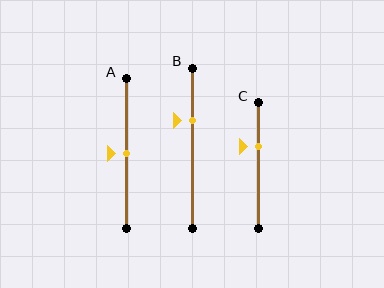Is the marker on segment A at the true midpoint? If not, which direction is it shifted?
Yes, the marker on segment A is at the true midpoint.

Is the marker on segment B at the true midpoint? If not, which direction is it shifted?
No, the marker on segment B is shifted upward by about 17% of the segment length.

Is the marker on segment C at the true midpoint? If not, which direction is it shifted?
No, the marker on segment C is shifted upward by about 15% of the segment length.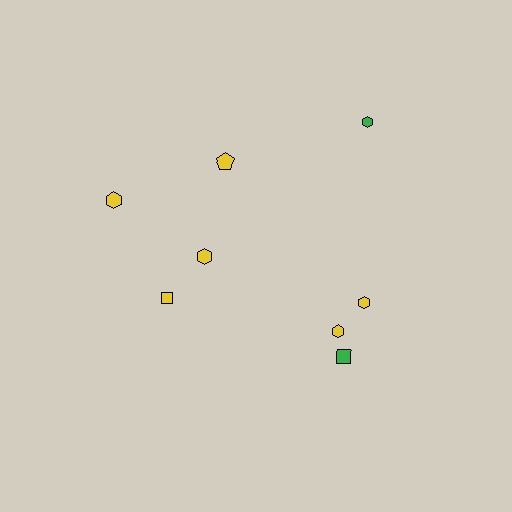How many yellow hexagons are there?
There are 4 yellow hexagons.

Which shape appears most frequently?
Hexagon, with 5 objects.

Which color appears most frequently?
Yellow, with 6 objects.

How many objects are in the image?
There are 8 objects.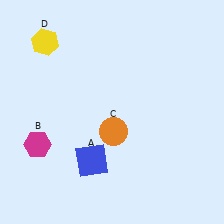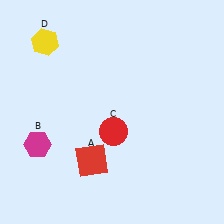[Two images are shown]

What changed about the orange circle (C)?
In Image 1, C is orange. In Image 2, it changed to red.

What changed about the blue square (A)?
In Image 1, A is blue. In Image 2, it changed to red.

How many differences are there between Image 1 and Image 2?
There are 2 differences between the two images.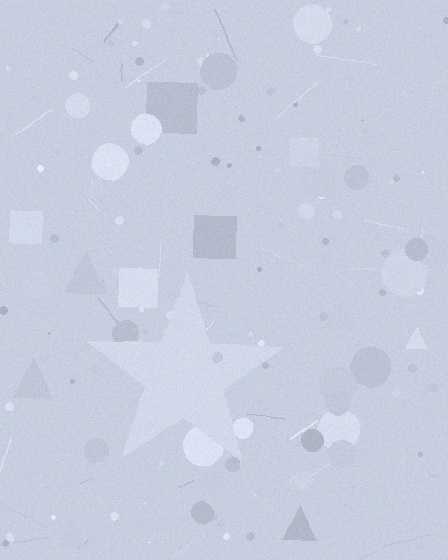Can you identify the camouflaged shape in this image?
The camouflaged shape is a star.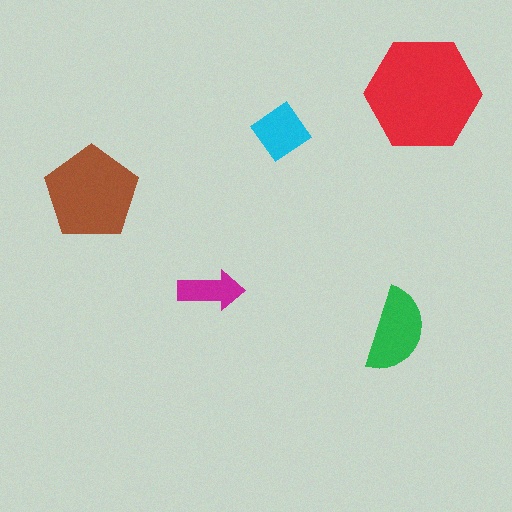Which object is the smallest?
The magenta arrow.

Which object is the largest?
The red hexagon.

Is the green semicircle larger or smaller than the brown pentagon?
Smaller.